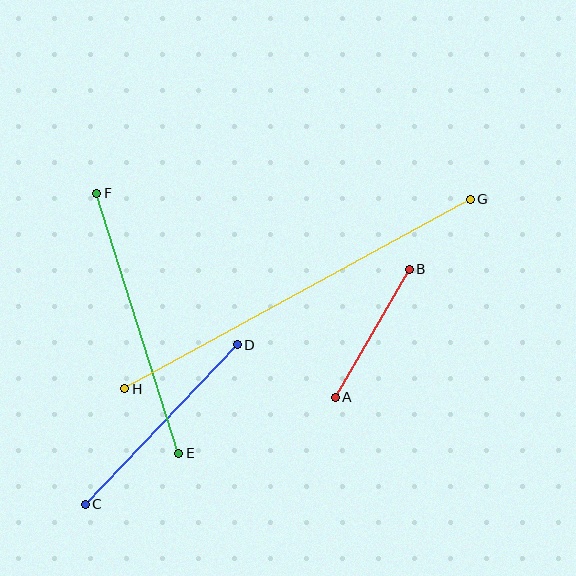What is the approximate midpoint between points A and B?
The midpoint is at approximately (372, 333) pixels.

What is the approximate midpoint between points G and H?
The midpoint is at approximately (298, 294) pixels.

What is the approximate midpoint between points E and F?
The midpoint is at approximately (138, 323) pixels.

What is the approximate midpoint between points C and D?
The midpoint is at approximately (161, 425) pixels.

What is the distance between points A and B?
The distance is approximately 148 pixels.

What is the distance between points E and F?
The distance is approximately 272 pixels.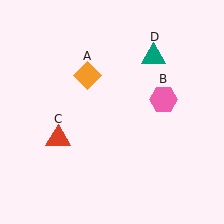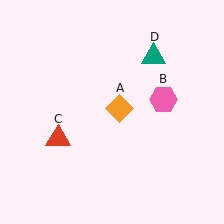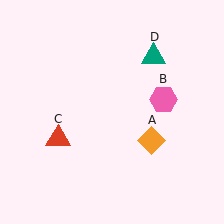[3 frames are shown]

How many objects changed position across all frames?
1 object changed position: orange diamond (object A).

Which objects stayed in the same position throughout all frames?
Pink hexagon (object B) and red triangle (object C) and teal triangle (object D) remained stationary.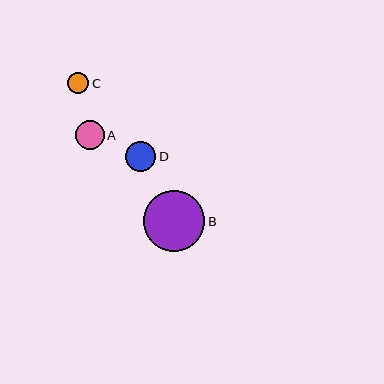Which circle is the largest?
Circle B is the largest with a size of approximately 61 pixels.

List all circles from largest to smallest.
From largest to smallest: B, D, A, C.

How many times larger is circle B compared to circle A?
Circle B is approximately 2.1 times the size of circle A.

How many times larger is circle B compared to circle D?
Circle B is approximately 2.0 times the size of circle D.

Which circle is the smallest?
Circle C is the smallest with a size of approximately 21 pixels.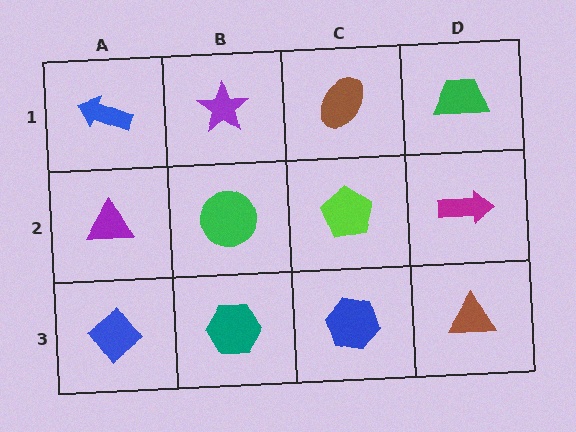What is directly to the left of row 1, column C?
A purple star.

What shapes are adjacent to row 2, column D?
A green trapezoid (row 1, column D), a brown triangle (row 3, column D), a lime pentagon (row 2, column C).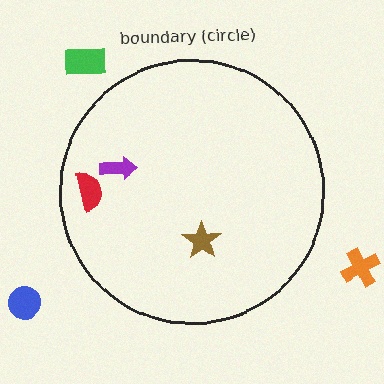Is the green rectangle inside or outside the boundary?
Outside.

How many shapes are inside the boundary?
3 inside, 3 outside.